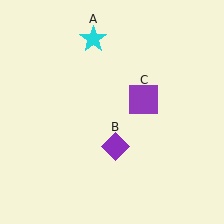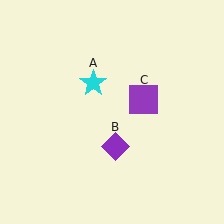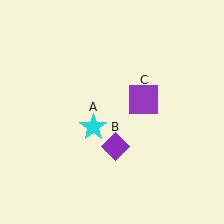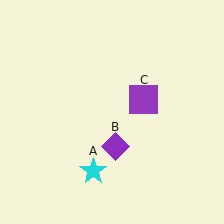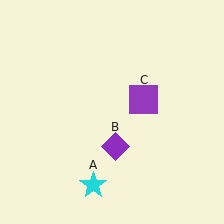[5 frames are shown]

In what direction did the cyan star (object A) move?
The cyan star (object A) moved down.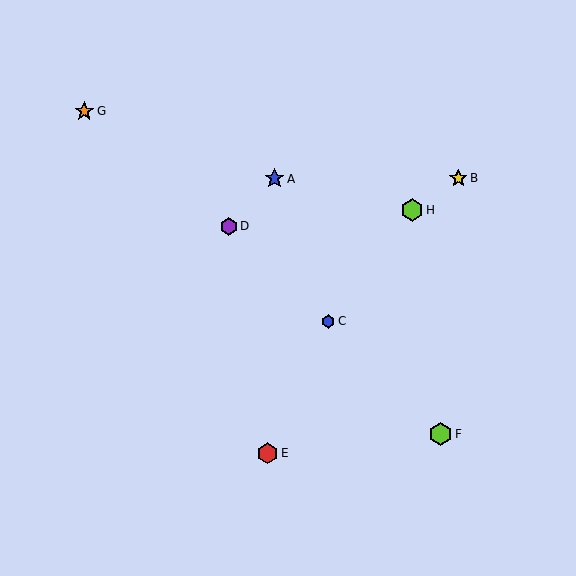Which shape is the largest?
The lime hexagon (labeled F) is the largest.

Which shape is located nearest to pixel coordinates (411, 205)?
The lime hexagon (labeled H) at (412, 210) is nearest to that location.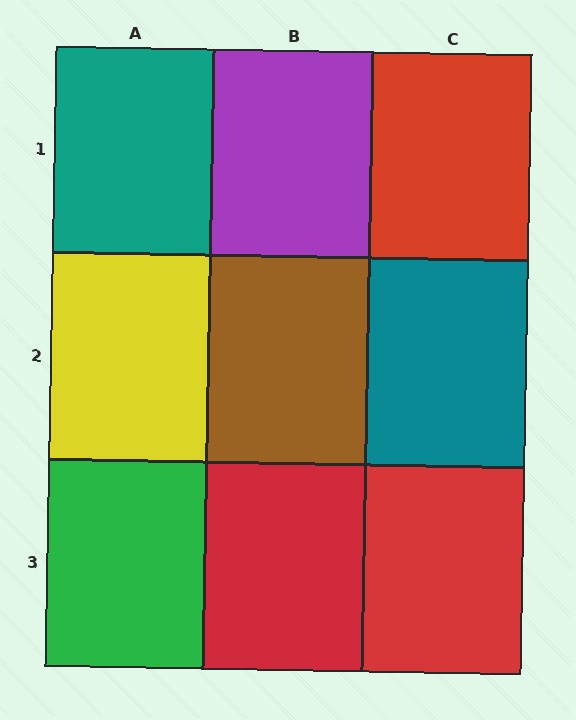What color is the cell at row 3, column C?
Red.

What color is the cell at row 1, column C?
Red.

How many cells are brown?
1 cell is brown.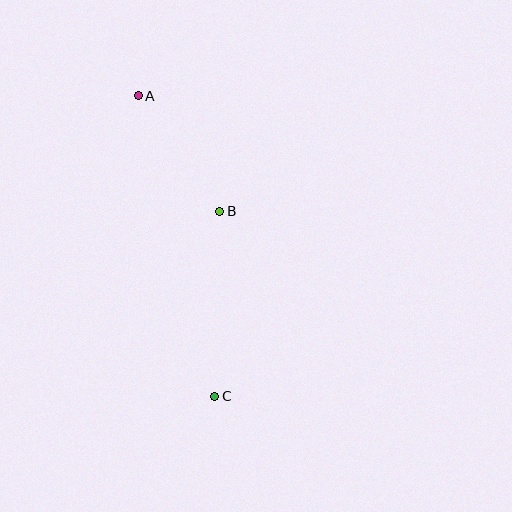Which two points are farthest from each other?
Points A and C are farthest from each other.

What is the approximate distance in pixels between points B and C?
The distance between B and C is approximately 185 pixels.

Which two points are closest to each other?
Points A and B are closest to each other.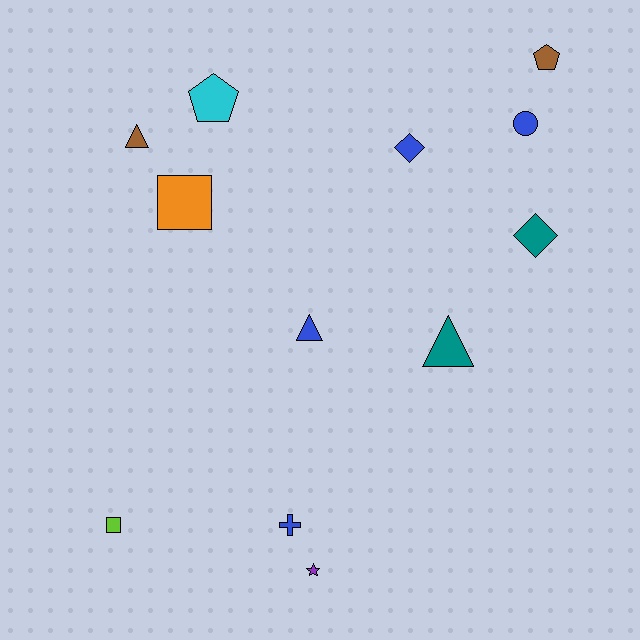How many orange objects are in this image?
There is 1 orange object.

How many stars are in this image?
There is 1 star.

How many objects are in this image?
There are 12 objects.